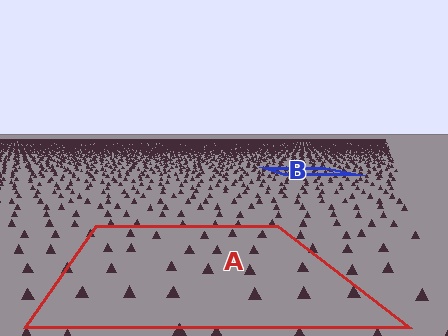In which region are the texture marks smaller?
The texture marks are smaller in region B, because it is farther away.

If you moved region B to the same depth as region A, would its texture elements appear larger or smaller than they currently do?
They would appear larger. At a closer depth, the same texture elements are projected at a bigger on-screen size.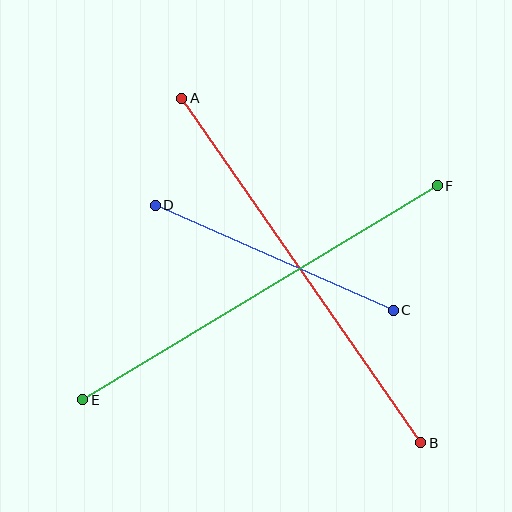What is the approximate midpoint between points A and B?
The midpoint is at approximately (301, 271) pixels.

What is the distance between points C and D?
The distance is approximately 260 pixels.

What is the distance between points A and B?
The distance is approximately 419 pixels.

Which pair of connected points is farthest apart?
Points A and B are farthest apart.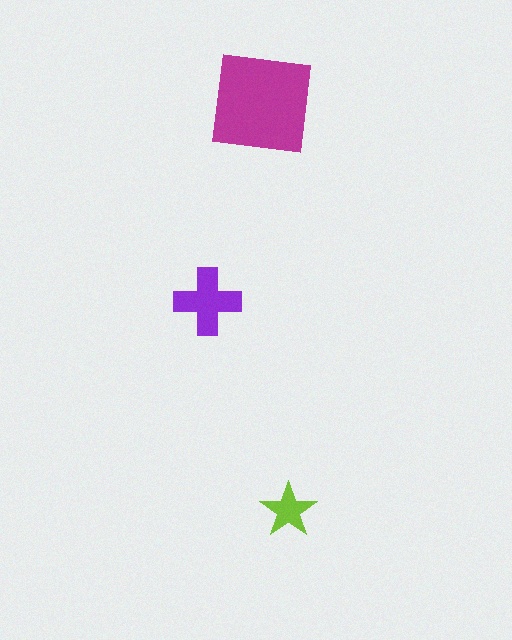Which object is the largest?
The magenta square.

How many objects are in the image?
There are 3 objects in the image.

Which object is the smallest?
The lime star.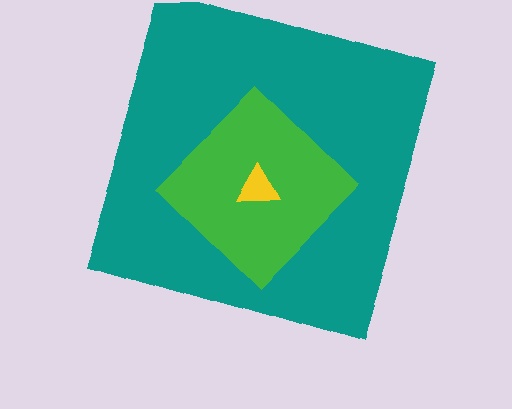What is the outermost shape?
The teal square.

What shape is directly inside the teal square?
The green diamond.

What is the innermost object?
The yellow triangle.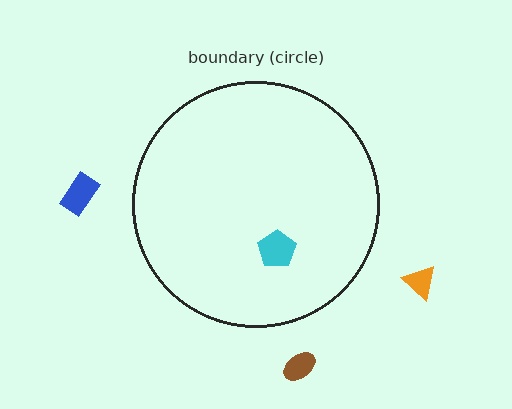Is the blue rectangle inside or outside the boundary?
Outside.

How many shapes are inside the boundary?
1 inside, 3 outside.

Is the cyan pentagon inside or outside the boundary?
Inside.